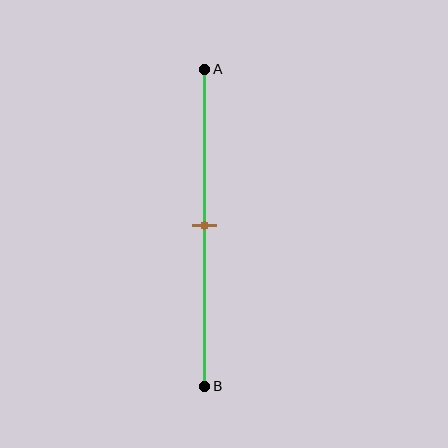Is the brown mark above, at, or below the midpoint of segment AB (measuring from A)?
The brown mark is approximately at the midpoint of segment AB.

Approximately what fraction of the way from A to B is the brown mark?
The brown mark is approximately 50% of the way from A to B.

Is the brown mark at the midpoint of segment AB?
Yes, the mark is approximately at the midpoint.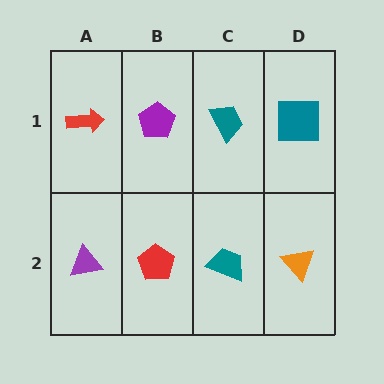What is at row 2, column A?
A purple triangle.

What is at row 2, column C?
A teal trapezoid.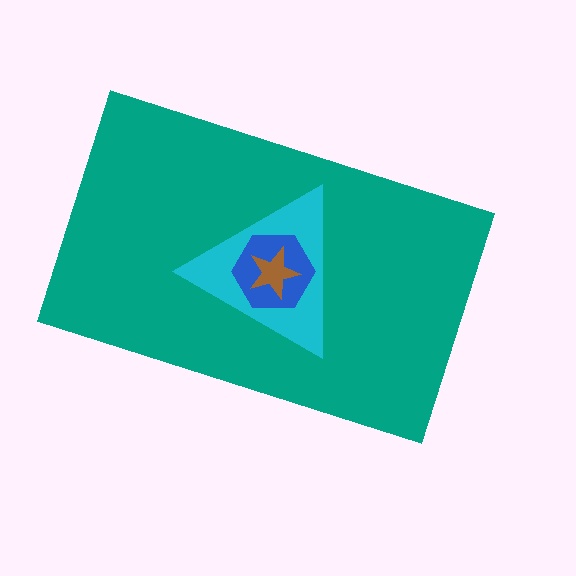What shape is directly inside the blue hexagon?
The brown star.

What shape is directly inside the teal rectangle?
The cyan triangle.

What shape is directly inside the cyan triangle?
The blue hexagon.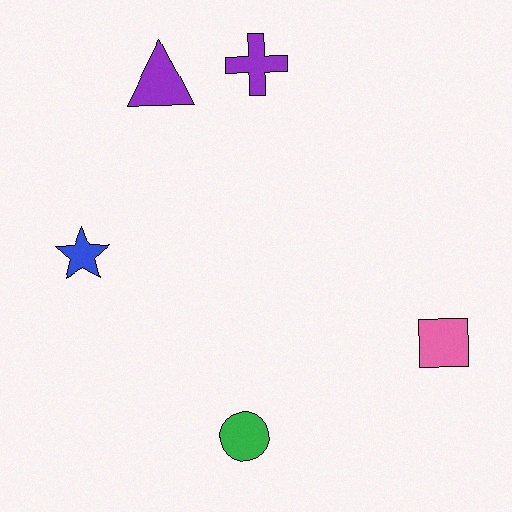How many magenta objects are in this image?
There are no magenta objects.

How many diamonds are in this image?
There are no diamonds.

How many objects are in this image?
There are 5 objects.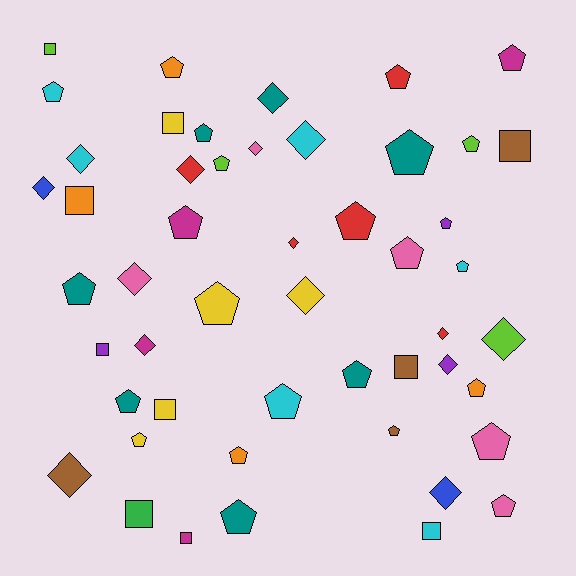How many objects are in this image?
There are 50 objects.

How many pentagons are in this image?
There are 25 pentagons.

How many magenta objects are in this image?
There are 4 magenta objects.